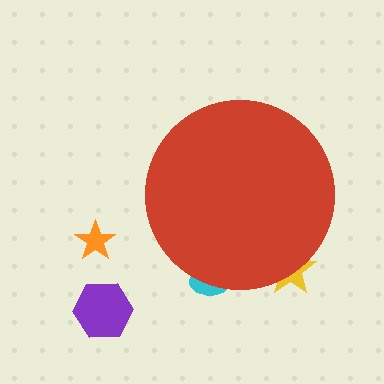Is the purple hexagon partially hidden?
No, the purple hexagon is fully visible.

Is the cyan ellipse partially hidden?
Yes, the cyan ellipse is partially hidden behind the red circle.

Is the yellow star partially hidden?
Yes, the yellow star is partially hidden behind the red circle.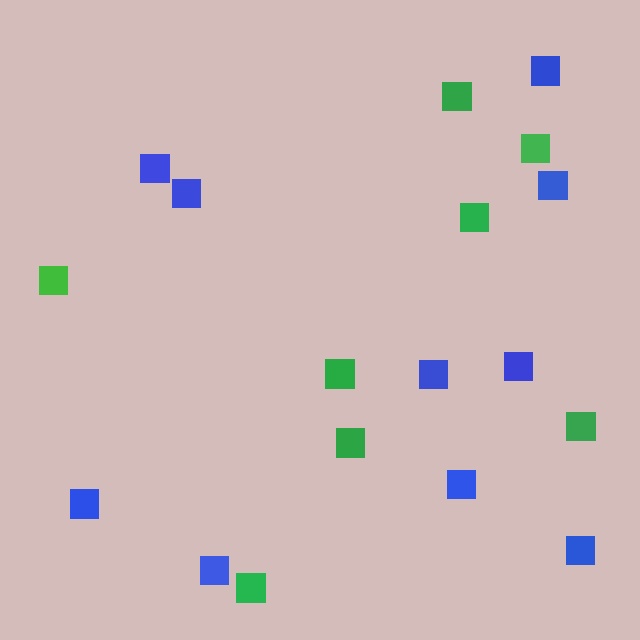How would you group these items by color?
There are 2 groups: one group of green squares (8) and one group of blue squares (10).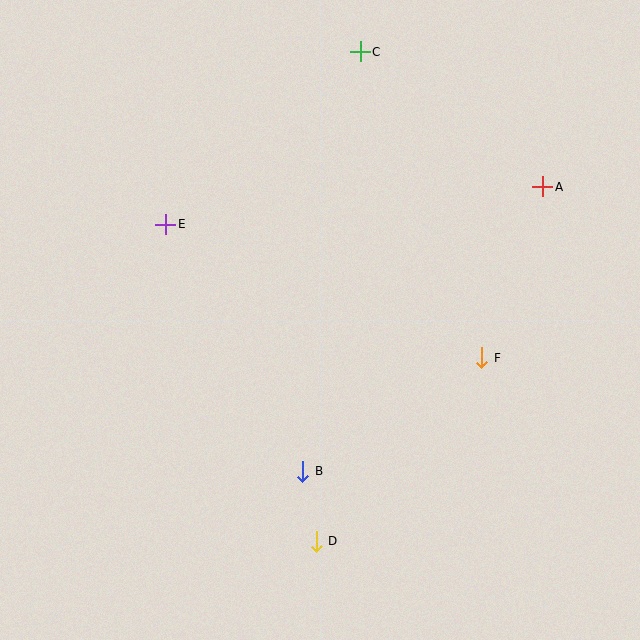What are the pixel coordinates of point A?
Point A is at (543, 187).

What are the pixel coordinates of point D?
Point D is at (316, 541).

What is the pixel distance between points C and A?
The distance between C and A is 227 pixels.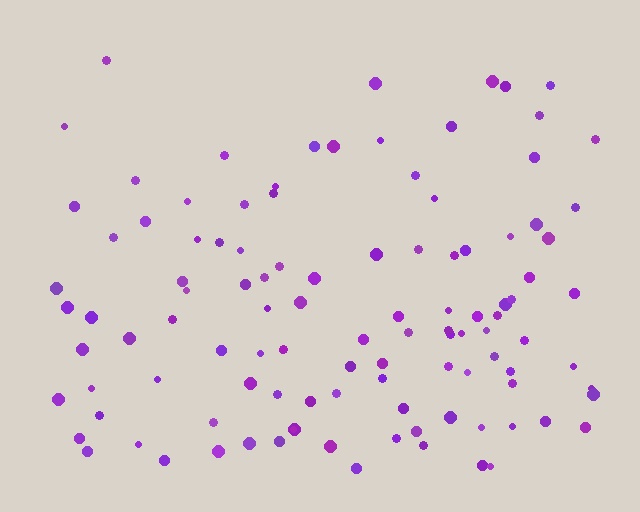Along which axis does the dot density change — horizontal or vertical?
Vertical.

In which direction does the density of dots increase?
From top to bottom, with the bottom side densest.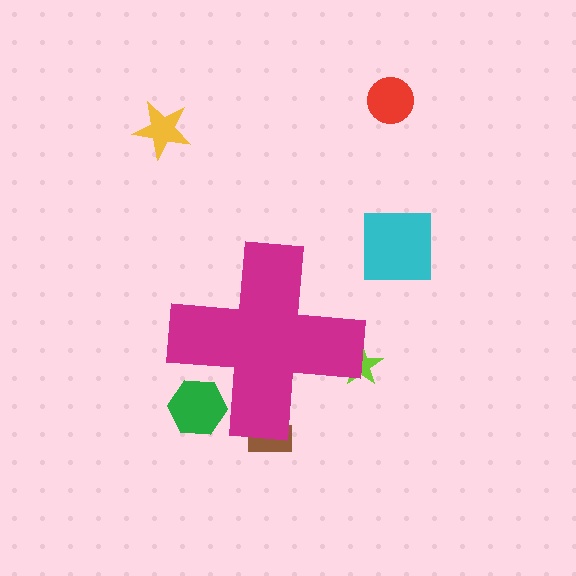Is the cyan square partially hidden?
No, the cyan square is fully visible.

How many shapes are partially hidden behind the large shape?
3 shapes are partially hidden.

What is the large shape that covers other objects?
A magenta cross.